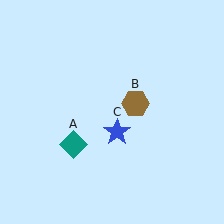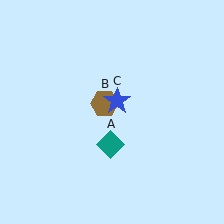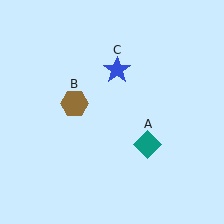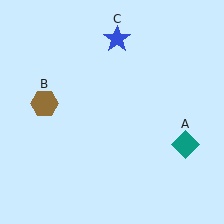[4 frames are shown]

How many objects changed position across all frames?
3 objects changed position: teal diamond (object A), brown hexagon (object B), blue star (object C).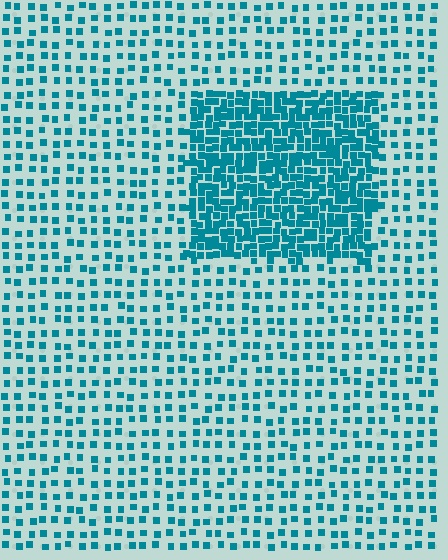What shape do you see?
I see a rectangle.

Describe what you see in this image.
The image contains small teal elements arranged at two different densities. A rectangle-shaped region is visible where the elements are more densely packed than the surrounding area.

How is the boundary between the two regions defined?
The boundary is defined by a change in element density (approximately 2.7x ratio). All elements are the same color, size, and shape.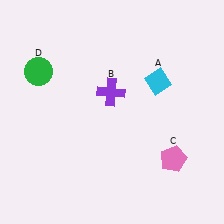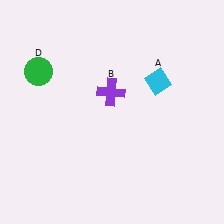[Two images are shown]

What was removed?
The pink pentagon (C) was removed in Image 2.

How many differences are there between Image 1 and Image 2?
There is 1 difference between the two images.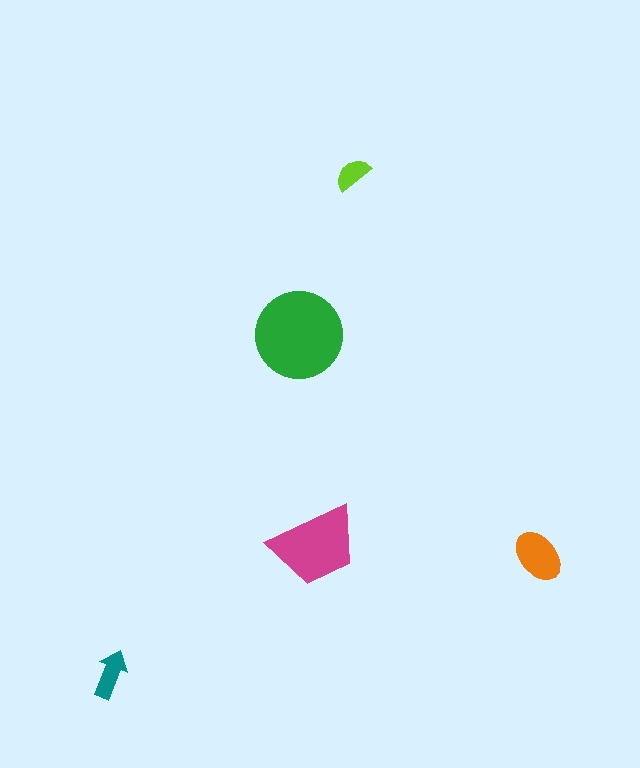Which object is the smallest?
The lime semicircle.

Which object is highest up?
The lime semicircle is topmost.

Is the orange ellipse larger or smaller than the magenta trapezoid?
Smaller.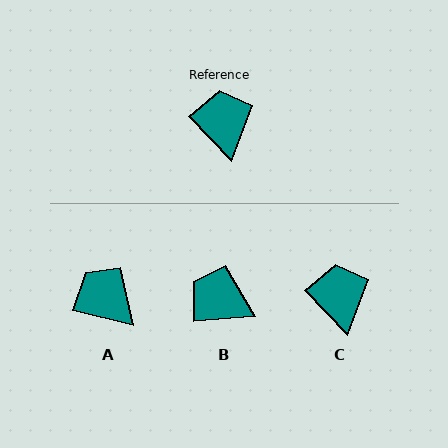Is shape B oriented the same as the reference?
No, it is off by about 51 degrees.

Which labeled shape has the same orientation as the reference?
C.